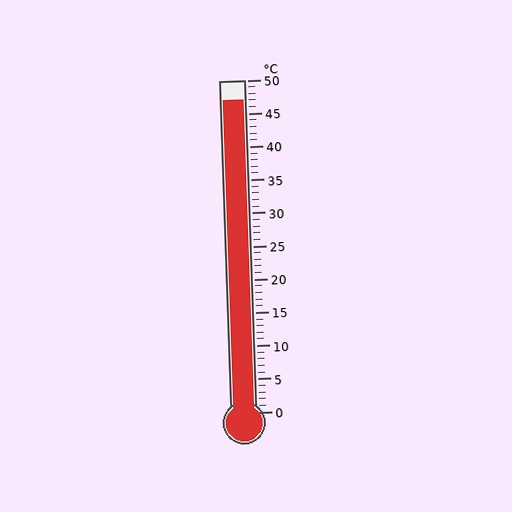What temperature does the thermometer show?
The thermometer shows approximately 47°C.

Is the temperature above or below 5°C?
The temperature is above 5°C.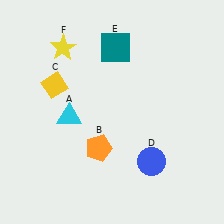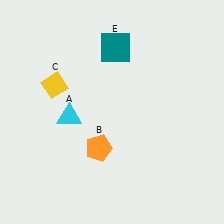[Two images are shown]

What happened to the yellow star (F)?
The yellow star (F) was removed in Image 2. It was in the top-left area of Image 1.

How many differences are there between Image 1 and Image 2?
There are 2 differences between the two images.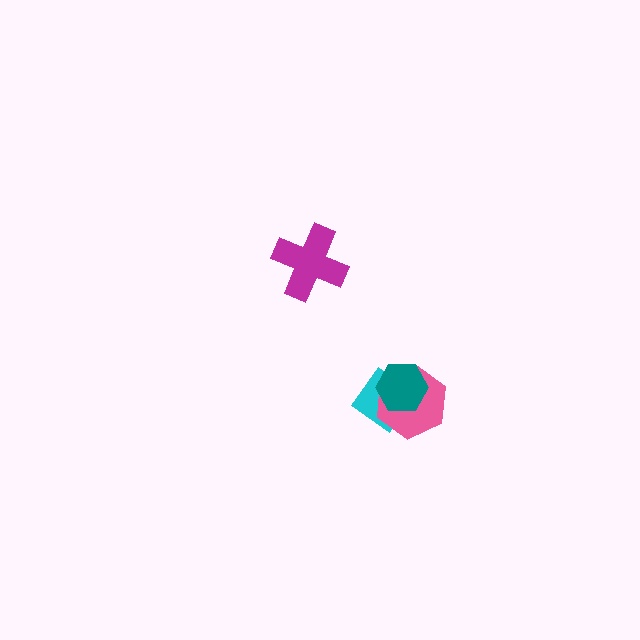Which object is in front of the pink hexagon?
The teal hexagon is in front of the pink hexagon.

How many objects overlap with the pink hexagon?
2 objects overlap with the pink hexagon.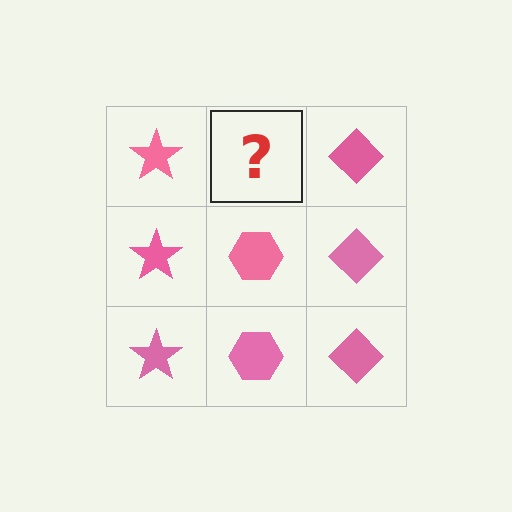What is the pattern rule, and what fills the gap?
The rule is that each column has a consistent shape. The gap should be filled with a pink hexagon.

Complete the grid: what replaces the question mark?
The question mark should be replaced with a pink hexagon.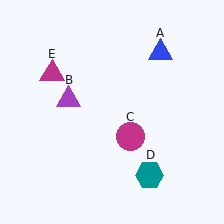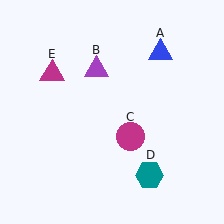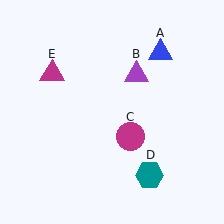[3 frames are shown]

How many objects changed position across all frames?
1 object changed position: purple triangle (object B).